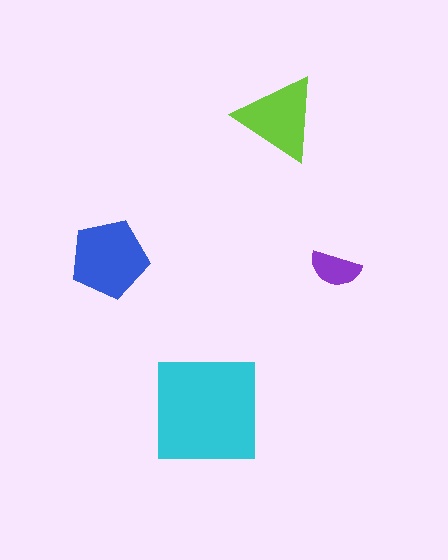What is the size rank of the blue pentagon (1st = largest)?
2nd.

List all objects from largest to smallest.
The cyan square, the blue pentagon, the lime triangle, the purple semicircle.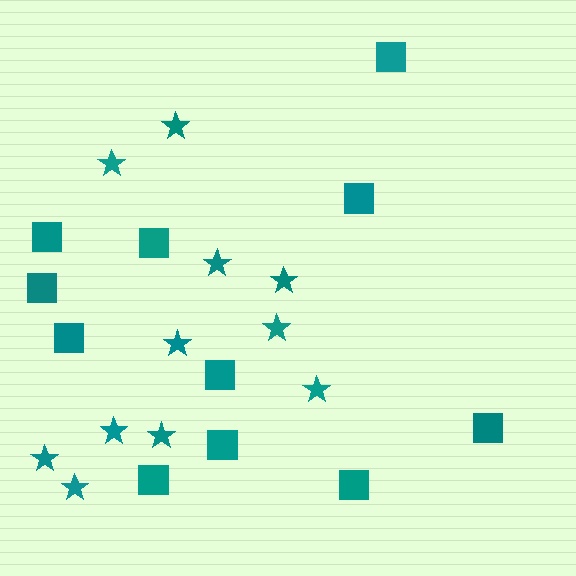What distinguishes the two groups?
There are 2 groups: one group of squares (11) and one group of stars (11).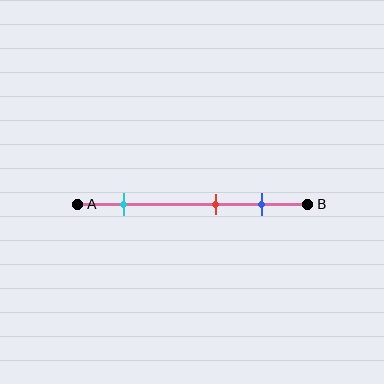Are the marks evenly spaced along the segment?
No, the marks are not evenly spaced.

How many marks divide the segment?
There are 3 marks dividing the segment.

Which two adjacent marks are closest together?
The red and blue marks are the closest adjacent pair.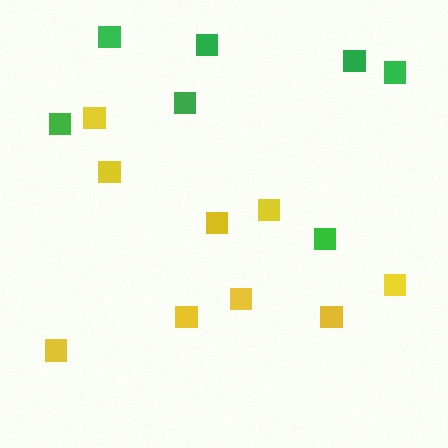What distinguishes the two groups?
There are 2 groups: one group of yellow squares (9) and one group of green squares (7).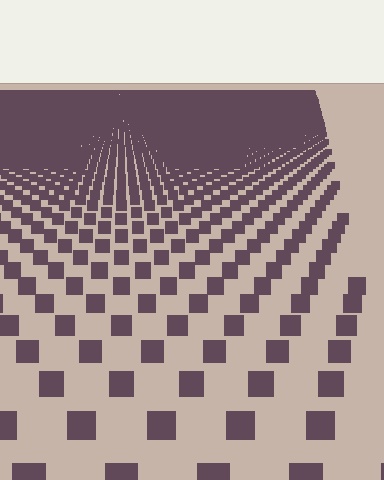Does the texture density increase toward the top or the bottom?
Density increases toward the top.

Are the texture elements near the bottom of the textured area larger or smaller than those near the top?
Larger. Near the bottom, elements are closer to the viewer and appear at a bigger on-screen size.